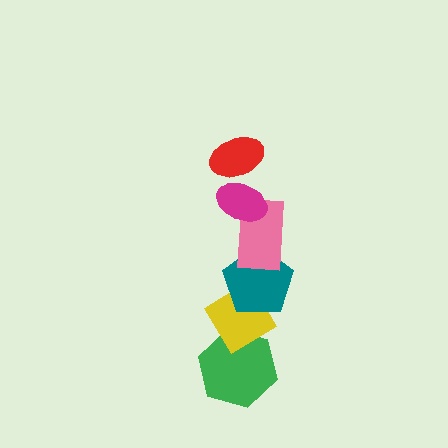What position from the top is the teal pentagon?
The teal pentagon is 4th from the top.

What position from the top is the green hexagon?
The green hexagon is 6th from the top.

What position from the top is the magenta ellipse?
The magenta ellipse is 2nd from the top.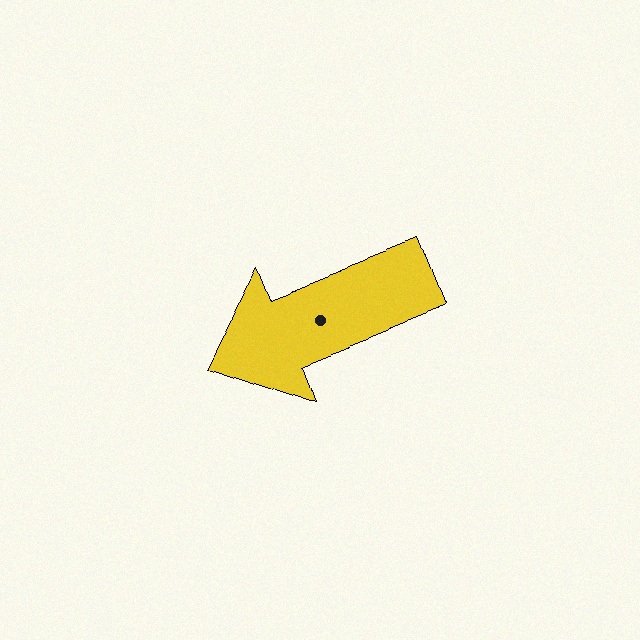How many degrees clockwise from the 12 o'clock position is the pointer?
Approximately 249 degrees.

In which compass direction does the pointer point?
West.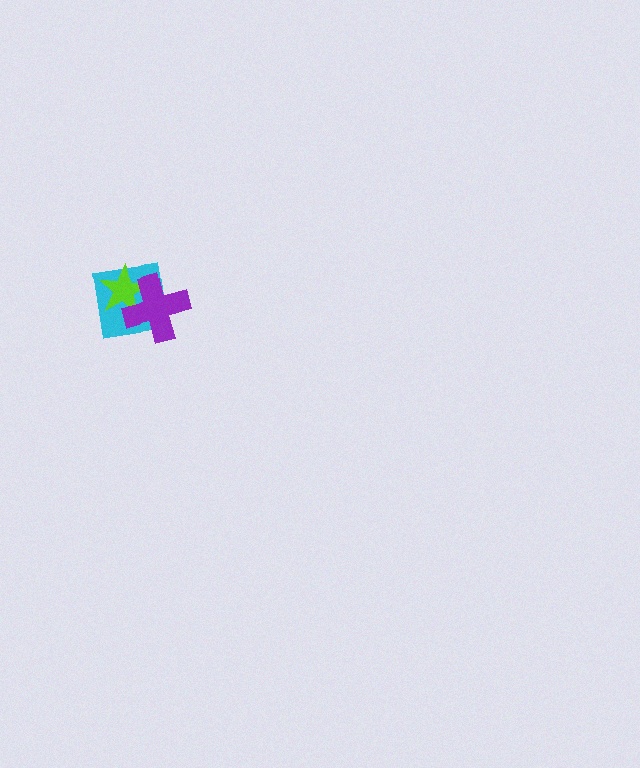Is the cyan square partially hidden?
Yes, it is partially covered by another shape.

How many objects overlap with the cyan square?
2 objects overlap with the cyan square.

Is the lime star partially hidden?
Yes, it is partially covered by another shape.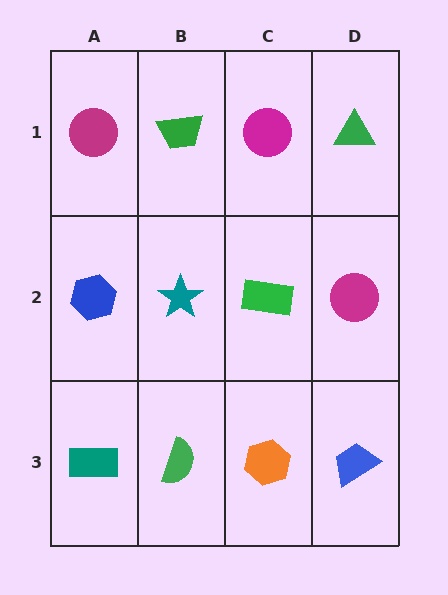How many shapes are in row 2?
4 shapes.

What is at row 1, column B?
A green trapezoid.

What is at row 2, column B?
A teal star.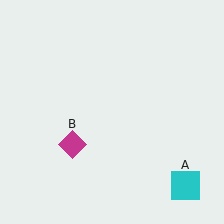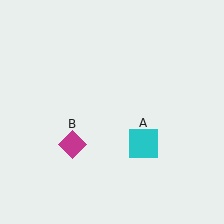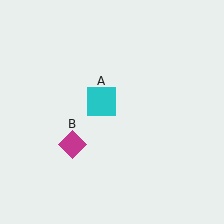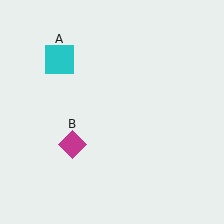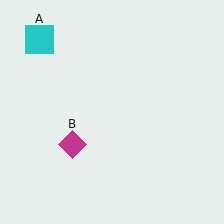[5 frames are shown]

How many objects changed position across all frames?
1 object changed position: cyan square (object A).